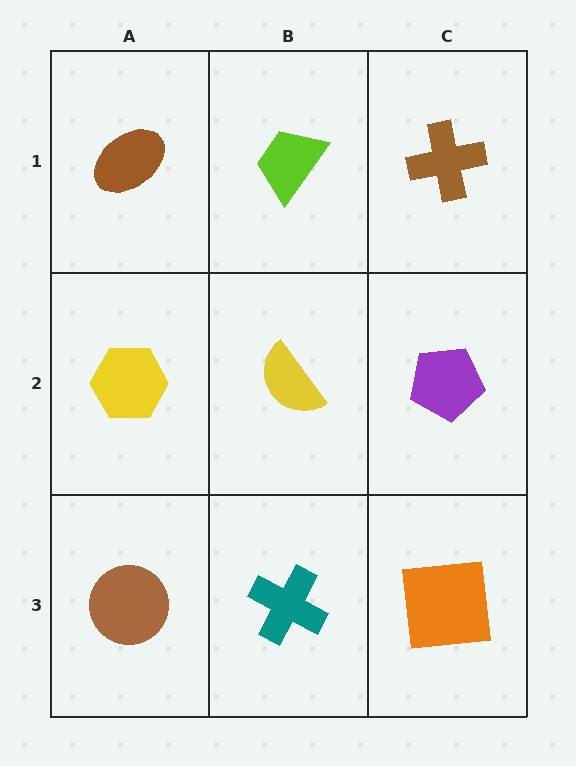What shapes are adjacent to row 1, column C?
A purple pentagon (row 2, column C), a lime trapezoid (row 1, column B).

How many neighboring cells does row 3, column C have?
2.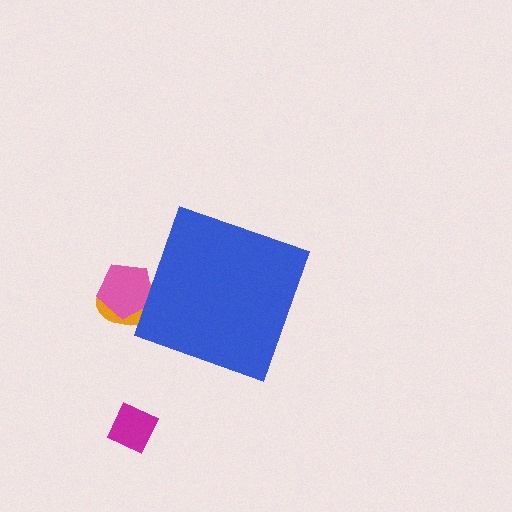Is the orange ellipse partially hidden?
Yes, the orange ellipse is partially hidden behind the blue diamond.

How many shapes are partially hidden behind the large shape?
2 shapes are partially hidden.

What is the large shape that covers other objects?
A blue diamond.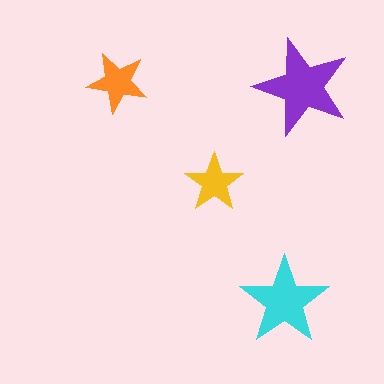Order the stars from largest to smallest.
the purple one, the cyan one, the orange one, the yellow one.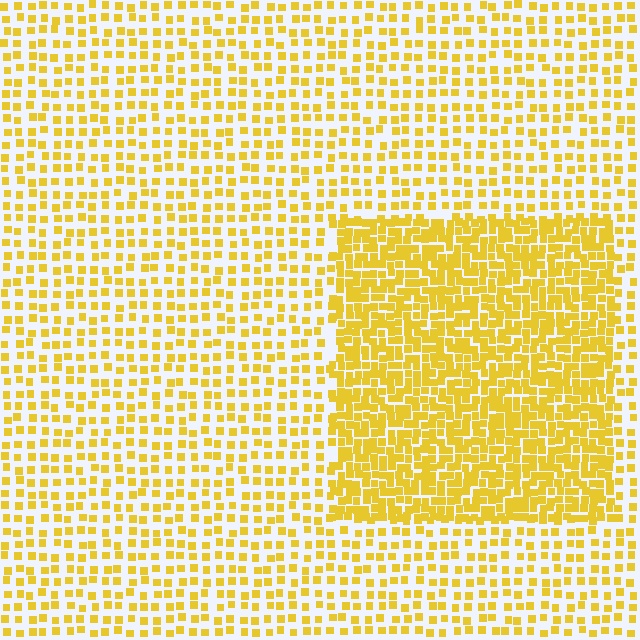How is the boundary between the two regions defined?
The boundary is defined by a change in element density (approximately 2.2x ratio). All elements are the same color, size, and shape.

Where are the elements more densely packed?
The elements are more densely packed inside the rectangle boundary.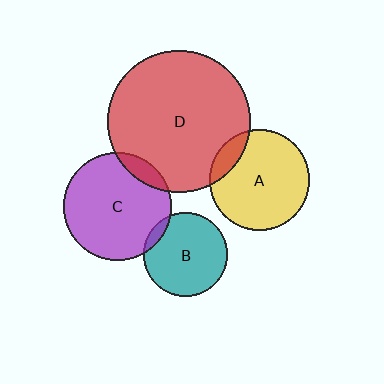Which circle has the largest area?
Circle D (red).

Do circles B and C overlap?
Yes.